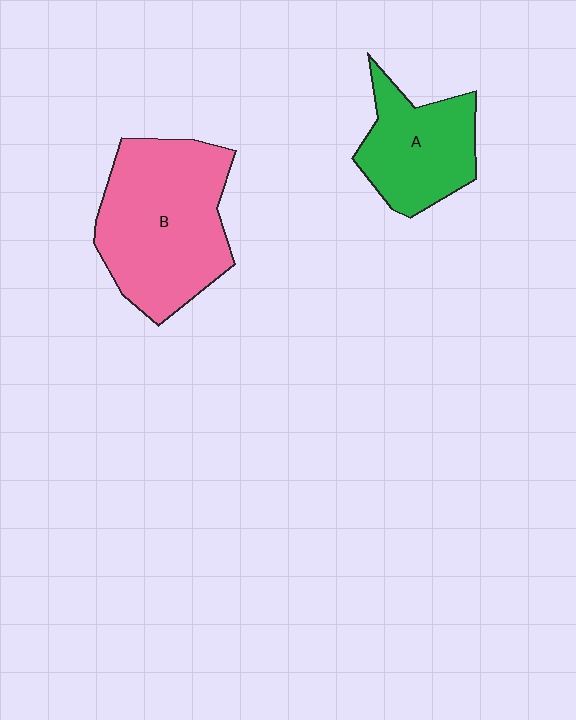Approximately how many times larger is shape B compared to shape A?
Approximately 1.6 times.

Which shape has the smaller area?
Shape A (green).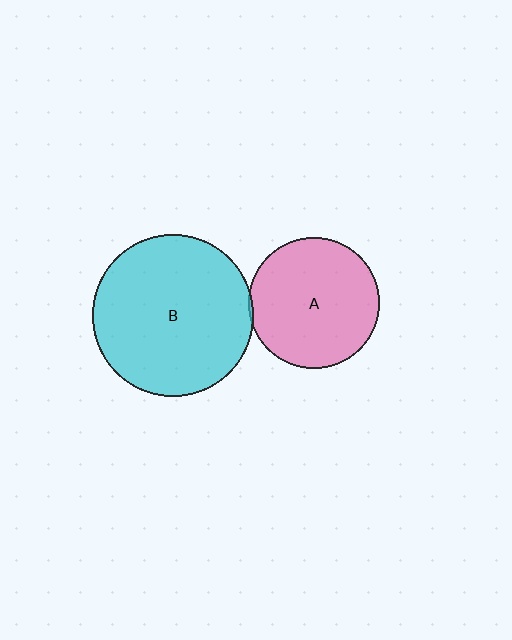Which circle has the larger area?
Circle B (cyan).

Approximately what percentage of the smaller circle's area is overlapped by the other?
Approximately 5%.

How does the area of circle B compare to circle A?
Approximately 1.5 times.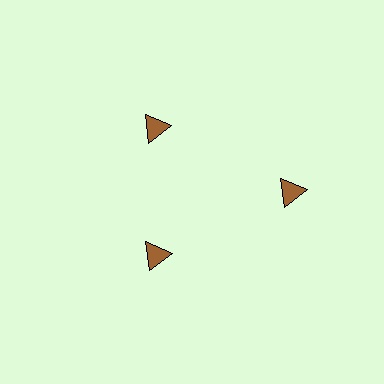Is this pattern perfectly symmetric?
No. The 3 brown triangles are arranged in a ring, but one element near the 3 o'clock position is pushed outward from the center, breaking the 3-fold rotational symmetry.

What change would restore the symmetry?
The symmetry would be restored by moving it inward, back onto the ring so that all 3 triangles sit at equal angles and equal distance from the center.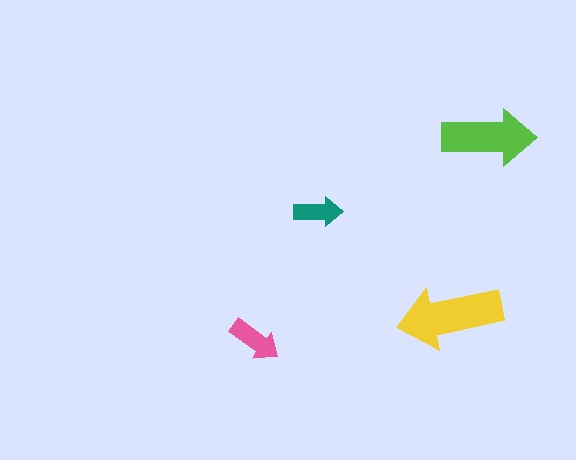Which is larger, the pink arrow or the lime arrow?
The lime one.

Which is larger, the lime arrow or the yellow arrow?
The yellow one.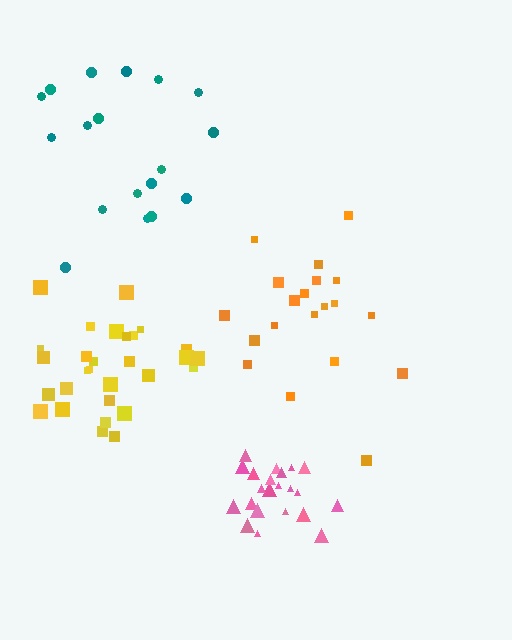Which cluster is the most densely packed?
Pink.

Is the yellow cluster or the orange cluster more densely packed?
Yellow.